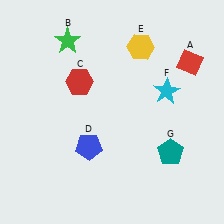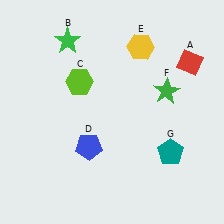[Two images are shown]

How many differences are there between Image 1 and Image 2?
There are 2 differences between the two images.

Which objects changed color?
C changed from red to lime. F changed from cyan to green.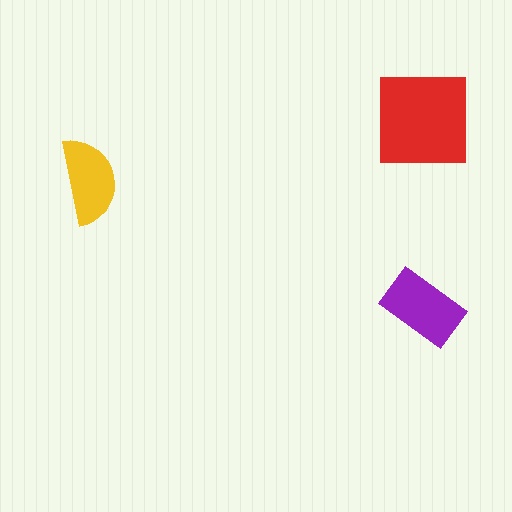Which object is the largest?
The red square.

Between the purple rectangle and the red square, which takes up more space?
The red square.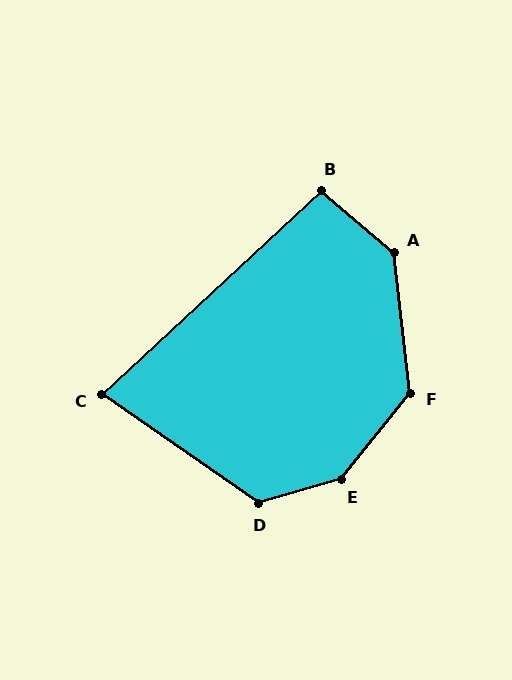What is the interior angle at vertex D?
Approximately 129 degrees (obtuse).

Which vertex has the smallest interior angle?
C, at approximately 78 degrees.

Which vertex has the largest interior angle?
E, at approximately 145 degrees.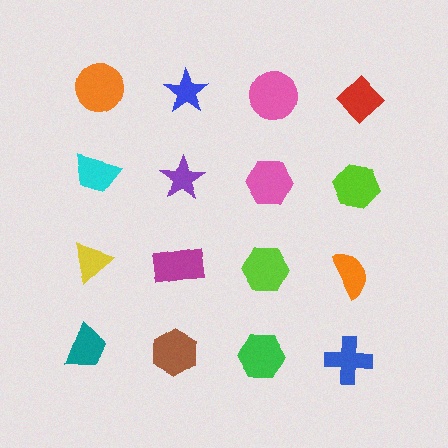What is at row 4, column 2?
A brown hexagon.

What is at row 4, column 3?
A green hexagon.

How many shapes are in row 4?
4 shapes.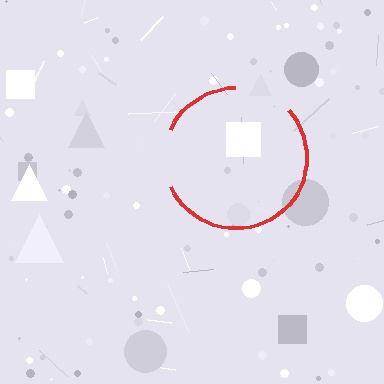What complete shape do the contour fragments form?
The contour fragments form a circle.